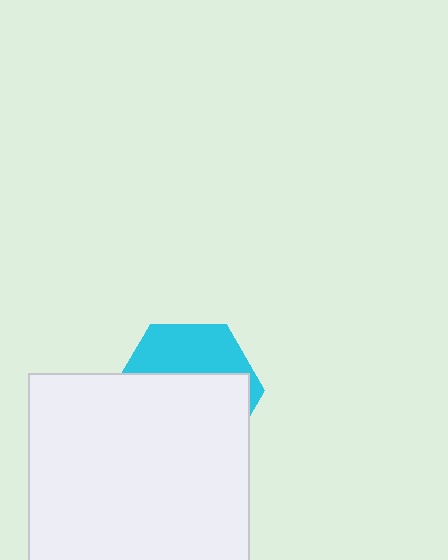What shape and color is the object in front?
The object in front is a white rectangle.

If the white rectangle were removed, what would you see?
You would see the complete cyan hexagon.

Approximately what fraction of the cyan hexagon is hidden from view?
Roughly 63% of the cyan hexagon is hidden behind the white rectangle.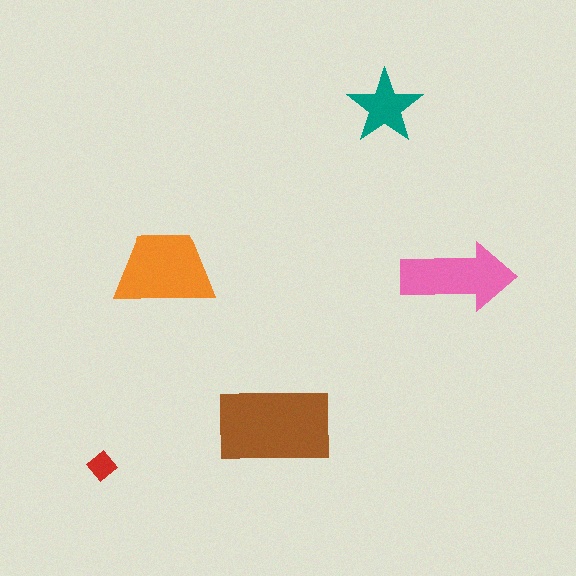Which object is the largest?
The brown rectangle.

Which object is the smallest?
The red diamond.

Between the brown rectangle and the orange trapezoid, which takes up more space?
The brown rectangle.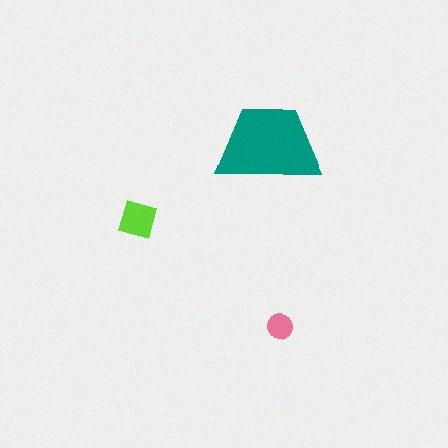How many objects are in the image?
There are 3 objects in the image.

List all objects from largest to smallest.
The teal trapezoid, the lime diamond, the pink circle.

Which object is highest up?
The teal trapezoid is topmost.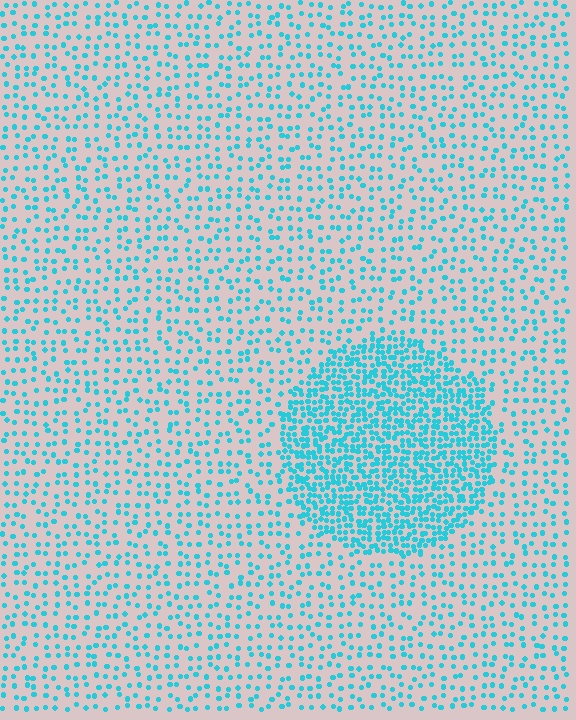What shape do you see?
I see a circle.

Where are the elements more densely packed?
The elements are more densely packed inside the circle boundary.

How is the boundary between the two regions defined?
The boundary is defined by a change in element density (approximately 2.7x ratio). All elements are the same color, size, and shape.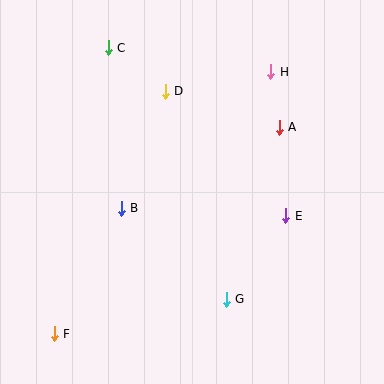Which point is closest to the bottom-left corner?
Point F is closest to the bottom-left corner.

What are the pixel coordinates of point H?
Point H is at (271, 72).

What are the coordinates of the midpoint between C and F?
The midpoint between C and F is at (81, 191).